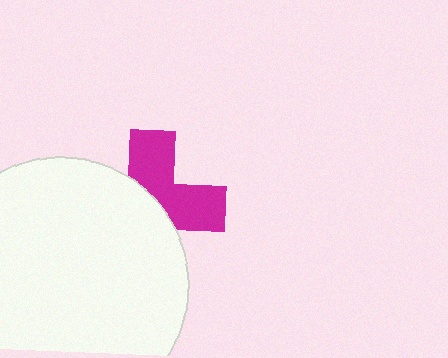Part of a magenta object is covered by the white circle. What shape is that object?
It is a cross.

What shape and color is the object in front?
The object in front is a white circle.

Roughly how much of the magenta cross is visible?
About half of it is visible (roughly 45%).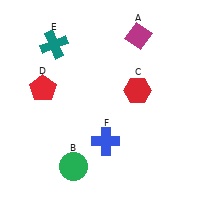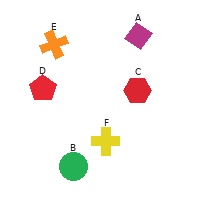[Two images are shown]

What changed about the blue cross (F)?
In Image 1, F is blue. In Image 2, it changed to yellow.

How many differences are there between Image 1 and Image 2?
There are 2 differences between the two images.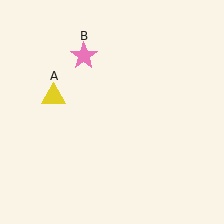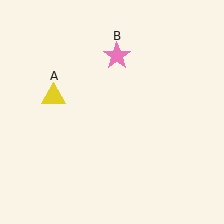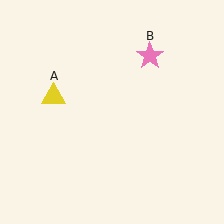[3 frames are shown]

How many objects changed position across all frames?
1 object changed position: pink star (object B).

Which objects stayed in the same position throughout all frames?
Yellow triangle (object A) remained stationary.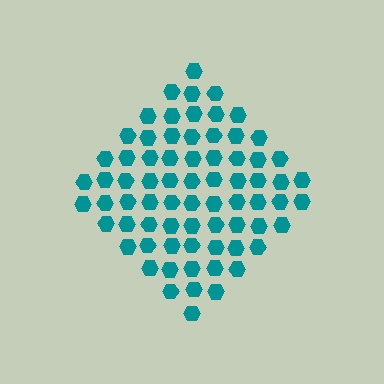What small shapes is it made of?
It is made of small hexagons.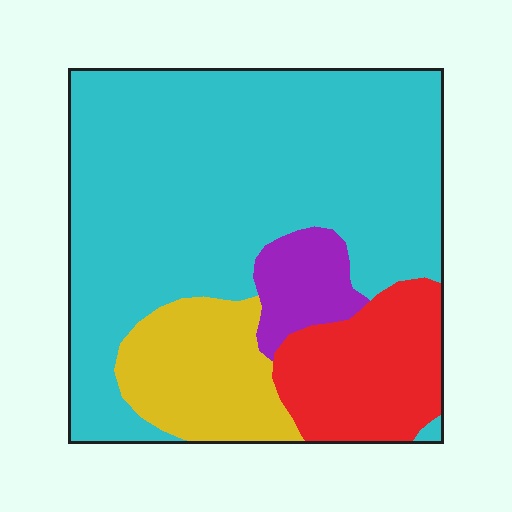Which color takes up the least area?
Purple, at roughly 5%.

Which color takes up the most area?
Cyan, at roughly 65%.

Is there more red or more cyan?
Cyan.